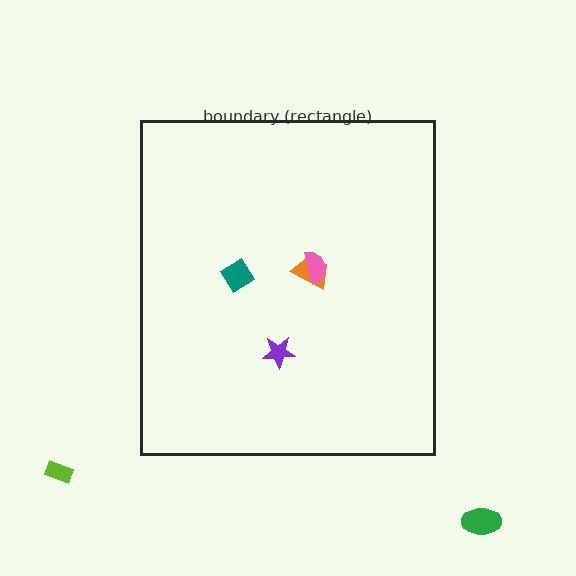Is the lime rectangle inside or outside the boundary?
Outside.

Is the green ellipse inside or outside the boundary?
Outside.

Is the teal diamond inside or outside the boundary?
Inside.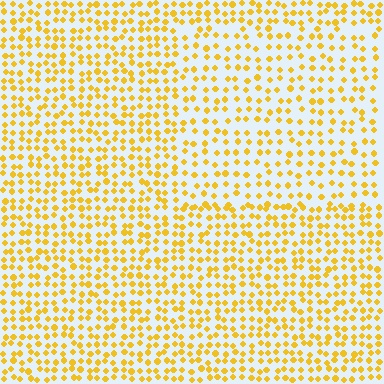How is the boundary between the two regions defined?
The boundary is defined by a change in element density (approximately 1.5x ratio). All elements are the same color, size, and shape.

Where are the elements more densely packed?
The elements are more densely packed outside the rectangle boundary.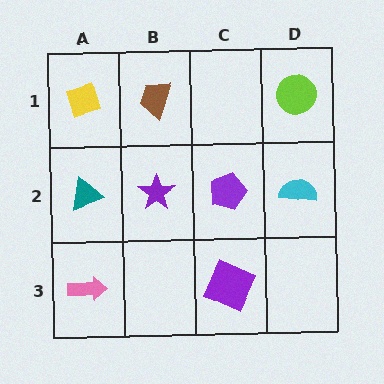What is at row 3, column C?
A purple square.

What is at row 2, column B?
A purple star.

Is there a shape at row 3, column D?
No, that cell is empty.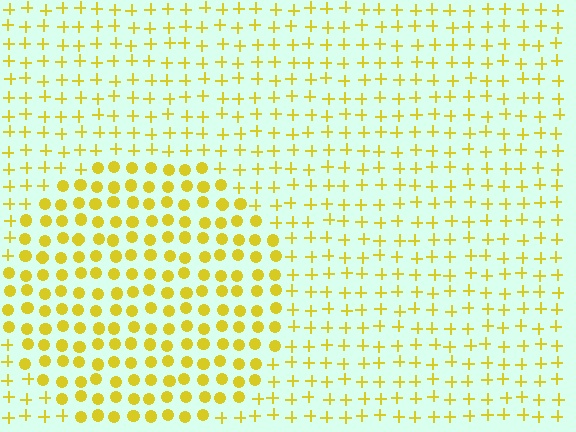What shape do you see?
I see a circle.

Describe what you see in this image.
The image is filled with small yellow elements arranged in a uniform grid. A circle-shaped region contains circles, while the surrounding area contains plus signs. The boundary is defined purely by the change in element shape.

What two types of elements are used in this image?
The image uses circles inside the circle region and plus signs outside it.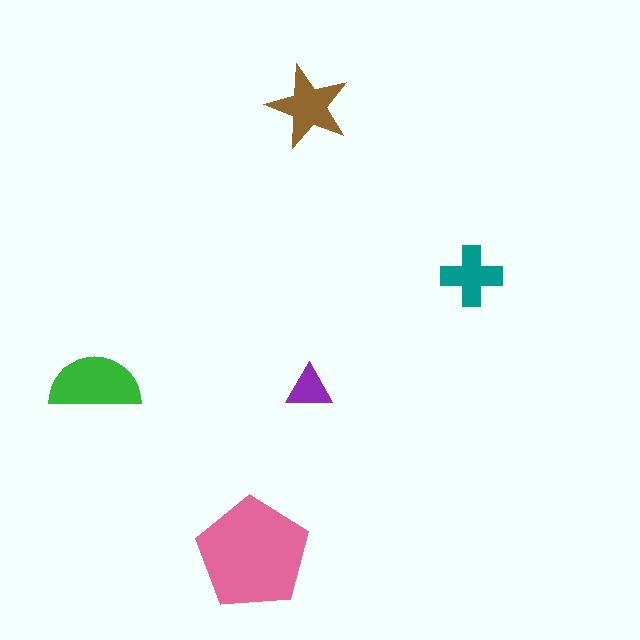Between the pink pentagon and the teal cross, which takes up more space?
The pink pentagon.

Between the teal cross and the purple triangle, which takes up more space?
The teal cross.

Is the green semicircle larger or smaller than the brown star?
Larger.